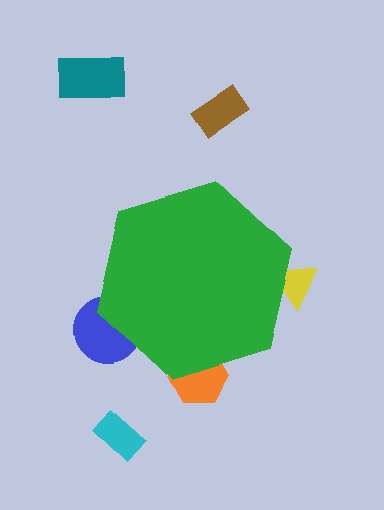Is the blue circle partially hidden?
Yes, the blue circle is partially hidden behind the green hexagon.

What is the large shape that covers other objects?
A green hexagon.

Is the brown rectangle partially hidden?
No, the brown rectangle is fully visible.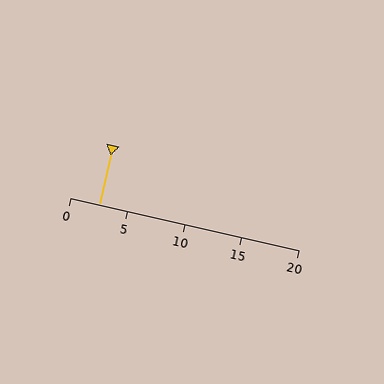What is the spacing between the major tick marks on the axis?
The major ticks are spaced 5 apart.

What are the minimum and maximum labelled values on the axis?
The axis runs from 0 to 20.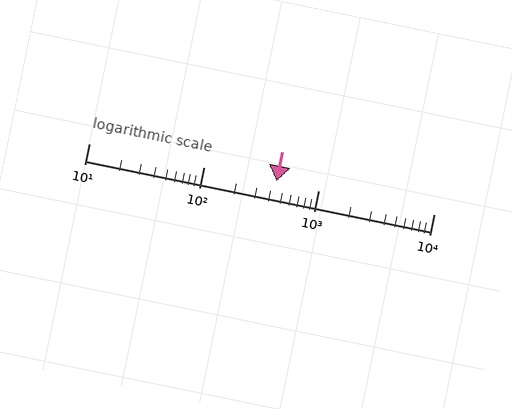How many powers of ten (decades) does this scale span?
The scale spans 3 decades, from 10 to 10000.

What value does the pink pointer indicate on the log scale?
The pointer indicates approximately 430.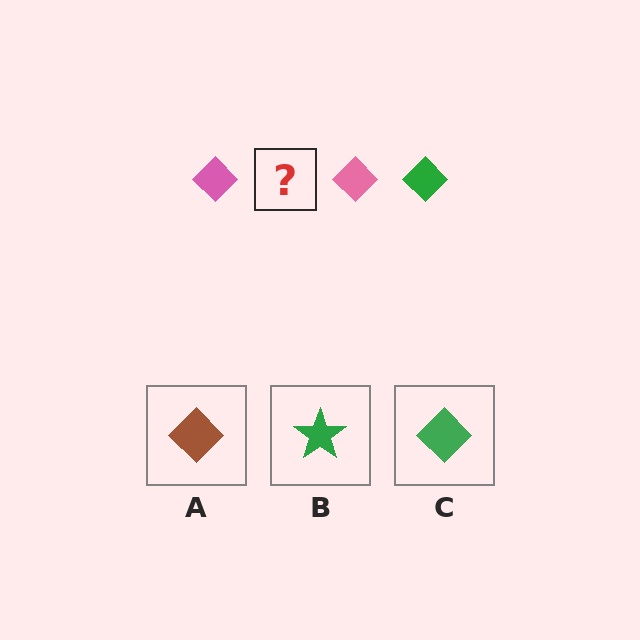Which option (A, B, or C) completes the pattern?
C.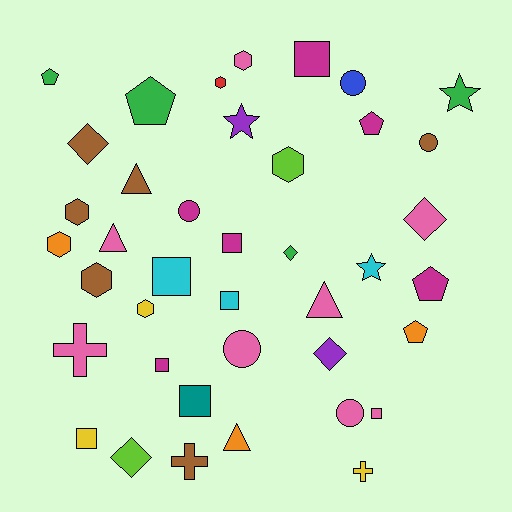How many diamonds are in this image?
There are 5 diamonds.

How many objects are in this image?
There are 40 objects.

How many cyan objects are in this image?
There are 3 cyan objects.